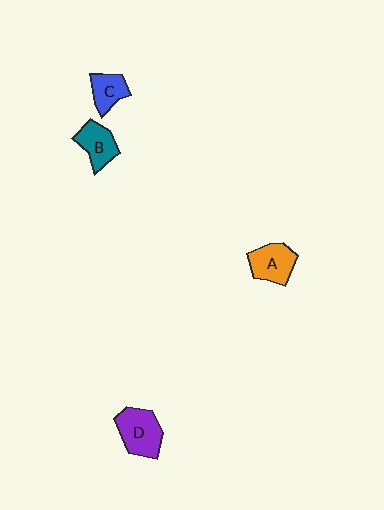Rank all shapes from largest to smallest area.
From largest to smallest: D (purple), A (orange), B (teal), C (blue).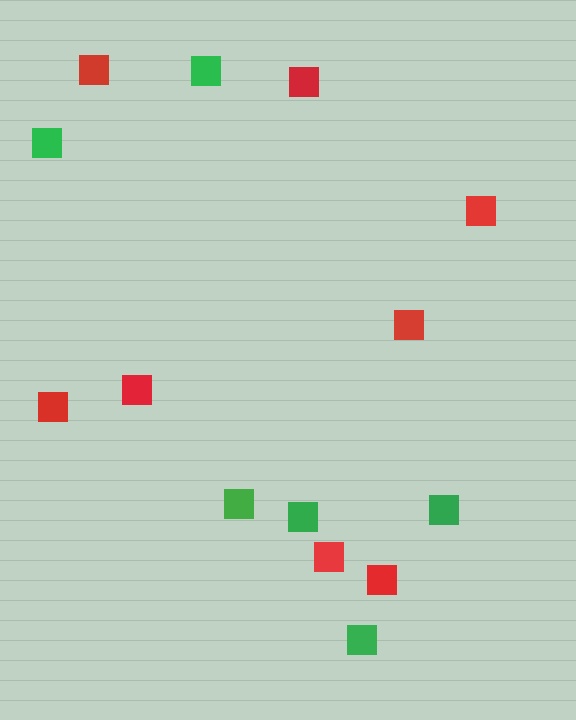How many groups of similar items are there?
There are 2 groups: one group of red squares (8) and one group of green squares (6).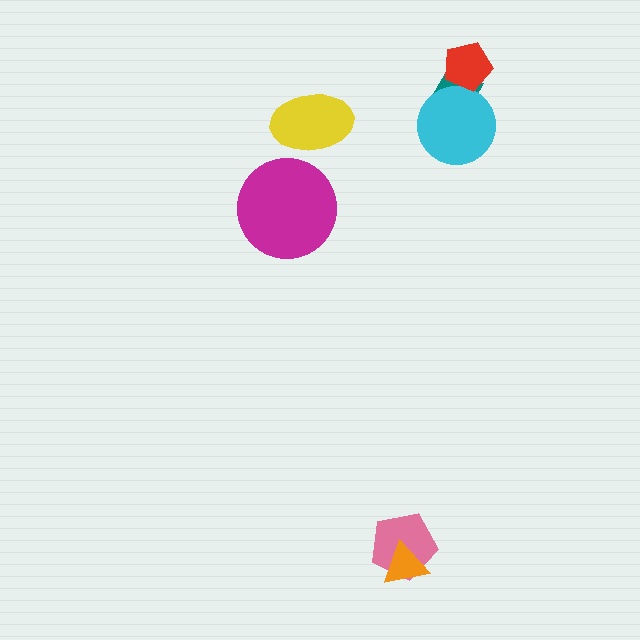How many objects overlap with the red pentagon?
1 object overlaps with the red pentagon.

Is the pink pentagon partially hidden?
Yes, it is partially covered by another shape.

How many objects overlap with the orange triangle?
1 object overlaps with the orange triangle.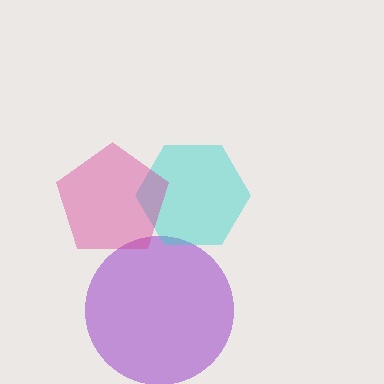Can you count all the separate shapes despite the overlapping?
Yes, there are 3 separate shapes.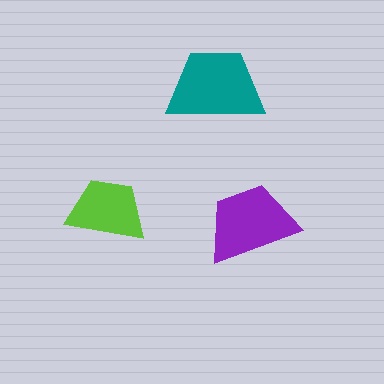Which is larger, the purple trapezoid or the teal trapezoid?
The teal one.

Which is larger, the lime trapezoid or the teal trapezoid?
The teal one.